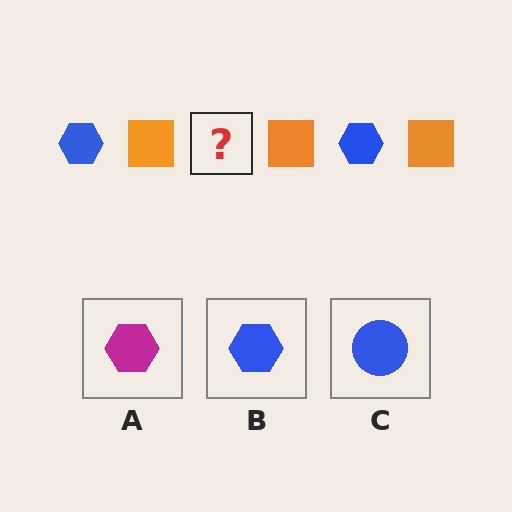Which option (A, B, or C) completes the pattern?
B.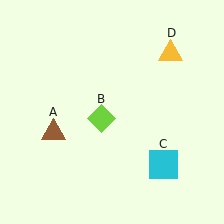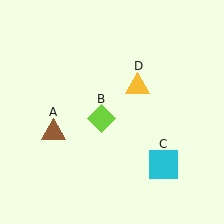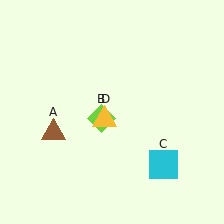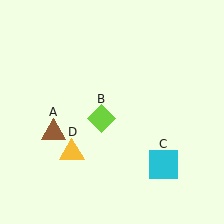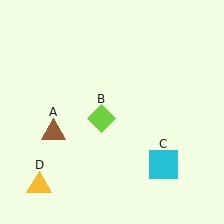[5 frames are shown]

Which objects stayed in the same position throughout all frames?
Brown triangle (object A) and lime diamond (object B) and cyan square (object C) remained stationary.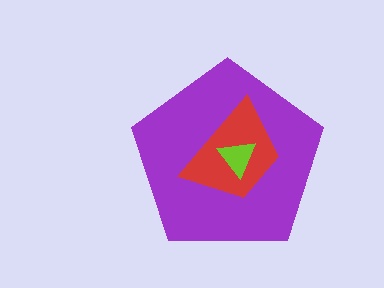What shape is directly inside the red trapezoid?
The lime triangle.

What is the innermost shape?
The lime triangle.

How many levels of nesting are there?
3.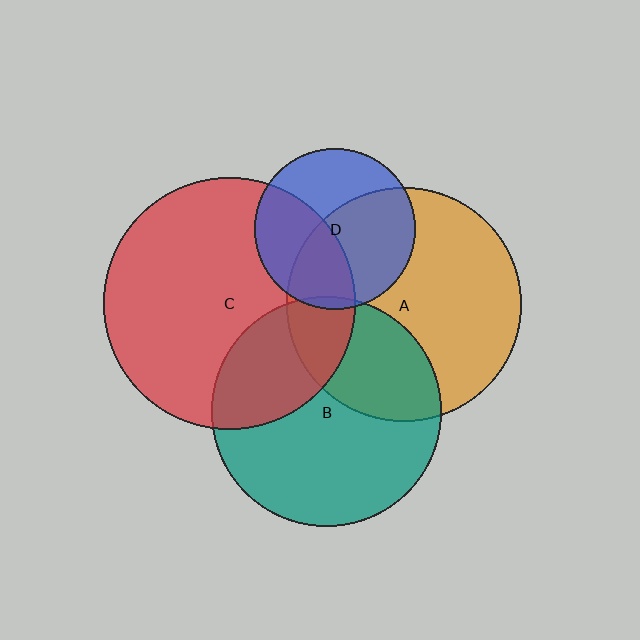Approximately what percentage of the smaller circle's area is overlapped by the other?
Approximately 30%.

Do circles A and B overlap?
Yes.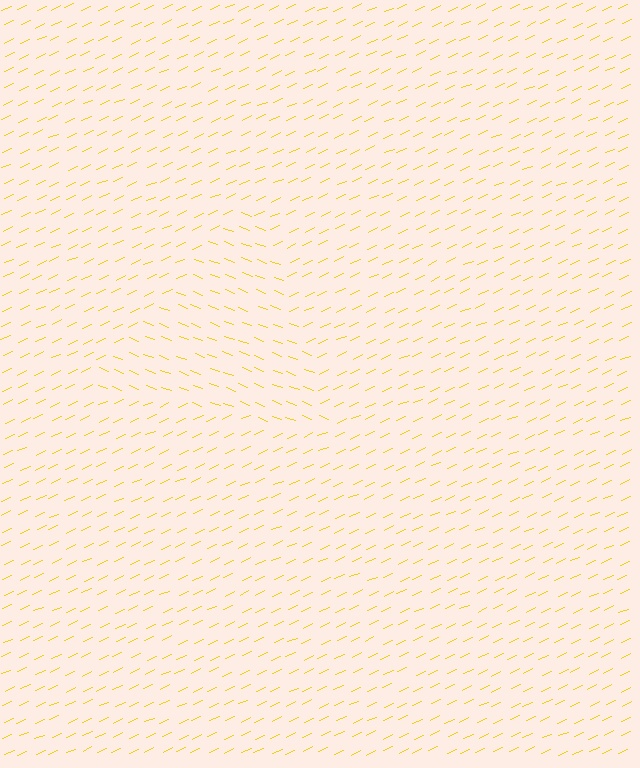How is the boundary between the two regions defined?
The boundary is defined purely by a change in line orientation (approximately 45 degrees difference). All lines are the same color and thickness.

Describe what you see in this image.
The image is filled with small yellow line segments. A triangle region in the image has lines oriented differently from the surrounding lines, creating a visible texture boundary.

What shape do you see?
I see a triangle.